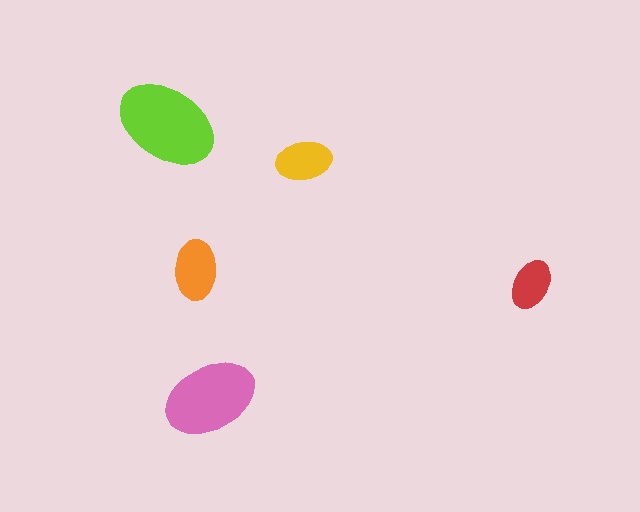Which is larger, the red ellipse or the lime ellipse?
The lime one.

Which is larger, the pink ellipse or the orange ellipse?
The pink one.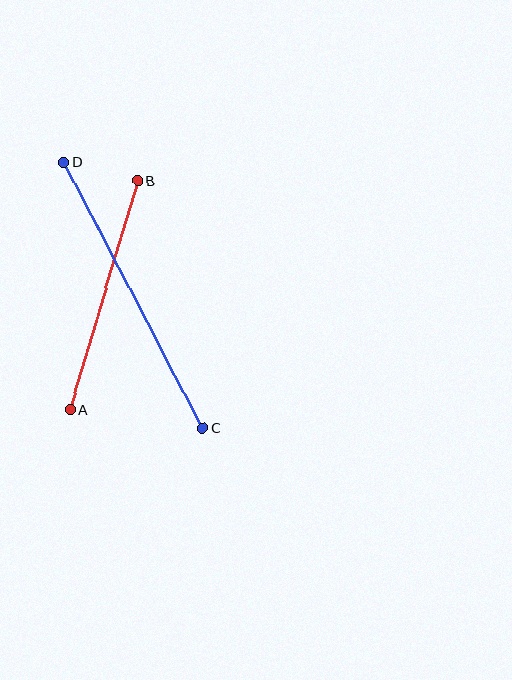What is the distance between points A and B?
The distance is approximately 238 pixels.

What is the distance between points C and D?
The distance is approximately 300 pixels.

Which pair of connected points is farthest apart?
Points C and D are farthest apart.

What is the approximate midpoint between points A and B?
The midpoint is at approximately (104, 295) pixels.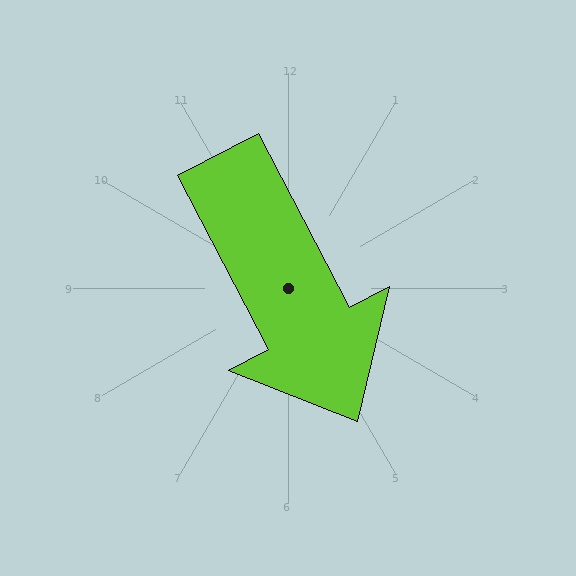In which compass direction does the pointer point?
Southeast.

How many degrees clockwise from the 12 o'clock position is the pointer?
Approximately 152 degrees.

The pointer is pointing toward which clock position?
Roughly 5 o'clock.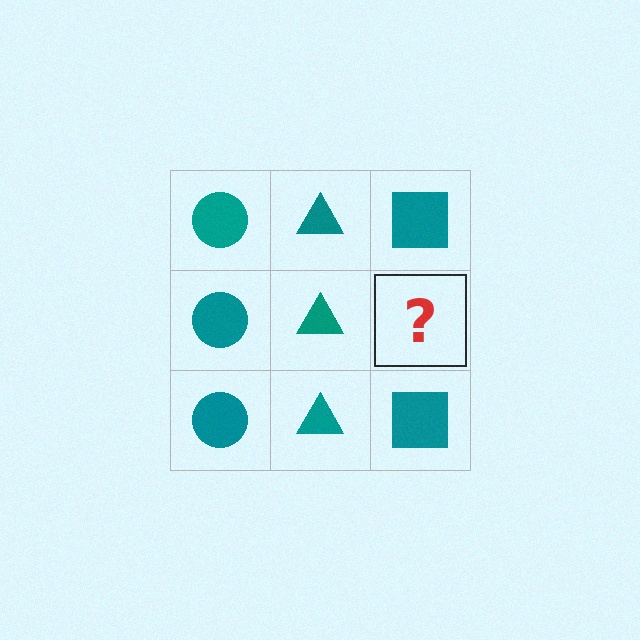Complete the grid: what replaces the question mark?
The question mark should be replaced with a teal square.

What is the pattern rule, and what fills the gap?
The rule is that each column has a consistent shape. The gap should be filled with a teal square.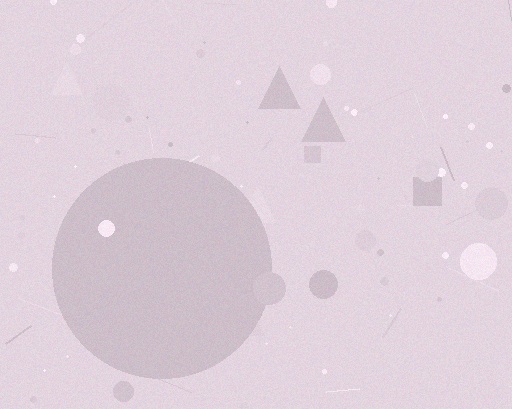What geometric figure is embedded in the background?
A circle is embedded in the background.